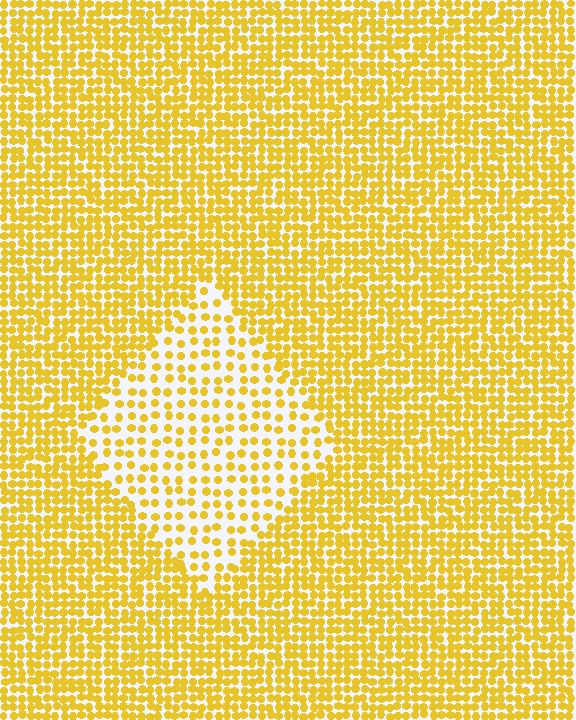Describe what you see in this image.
The image contains small yellow elements arranged at two different densities. A diamond-shaped region is visible where the elements are less densely packed than the surrounding area.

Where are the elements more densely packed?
The elements are more densely packed outside the diamond boundary.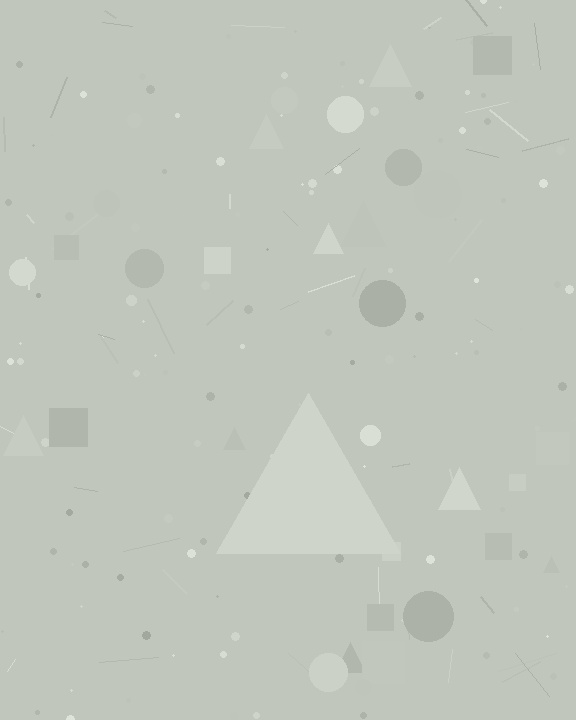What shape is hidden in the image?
A triangle is hidden in the image.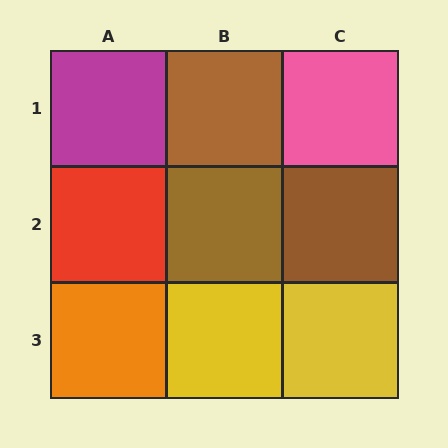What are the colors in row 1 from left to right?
Magenta, brown, pink.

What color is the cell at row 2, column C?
Brown.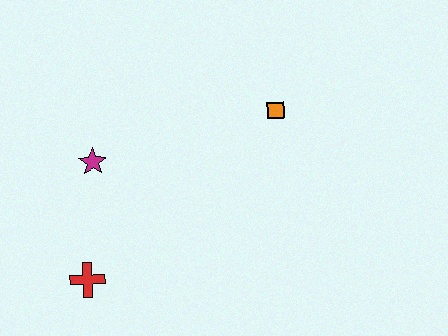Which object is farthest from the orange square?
The red cross is farthest from the orange square.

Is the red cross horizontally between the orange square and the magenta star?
No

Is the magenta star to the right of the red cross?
Yes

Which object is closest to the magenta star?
The red cross is closest to the magenta star.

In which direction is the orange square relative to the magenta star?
The orange square is to the right of the magenta star.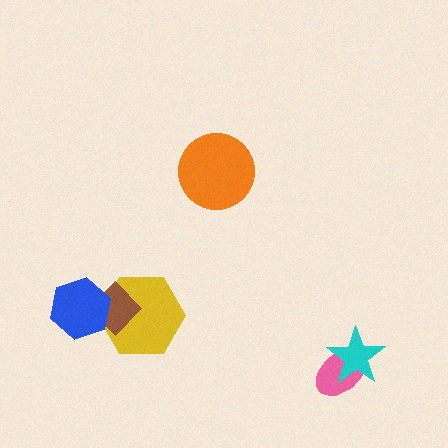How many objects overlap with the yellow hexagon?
2 objects overlap with the yellow hexagon.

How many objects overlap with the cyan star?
1 object overlaps with the cyan star.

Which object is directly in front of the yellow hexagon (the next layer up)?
The brown diamond is directly in front of the yellow hexagon.